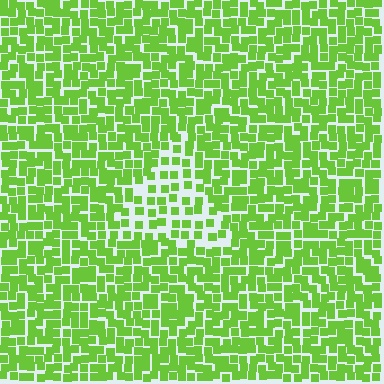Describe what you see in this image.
The image contains small lime elements arranged at two different densities. A triangle-shaped region is visible where the elements are less densely packed than the surrounding area.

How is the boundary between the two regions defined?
The boundary is defined by a change in element density (approximately 1.9x ratio). All elements are the same color, size, and shape.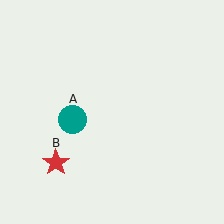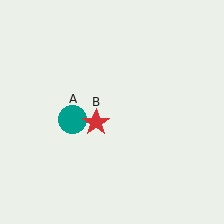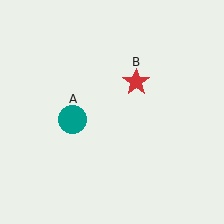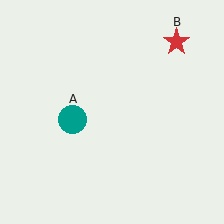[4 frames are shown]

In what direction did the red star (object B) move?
The red star (object B) moved up and to the right.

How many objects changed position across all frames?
1 object changed position: red star (object B).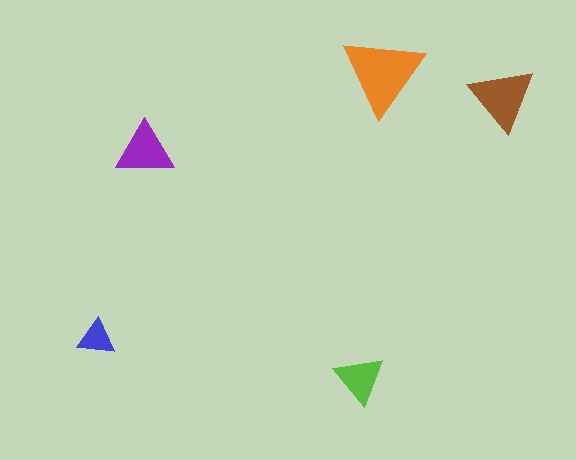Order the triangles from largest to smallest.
the orange one, the brown one, the purple one, the lime one, the blue one.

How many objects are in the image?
There are 5 objects in the image.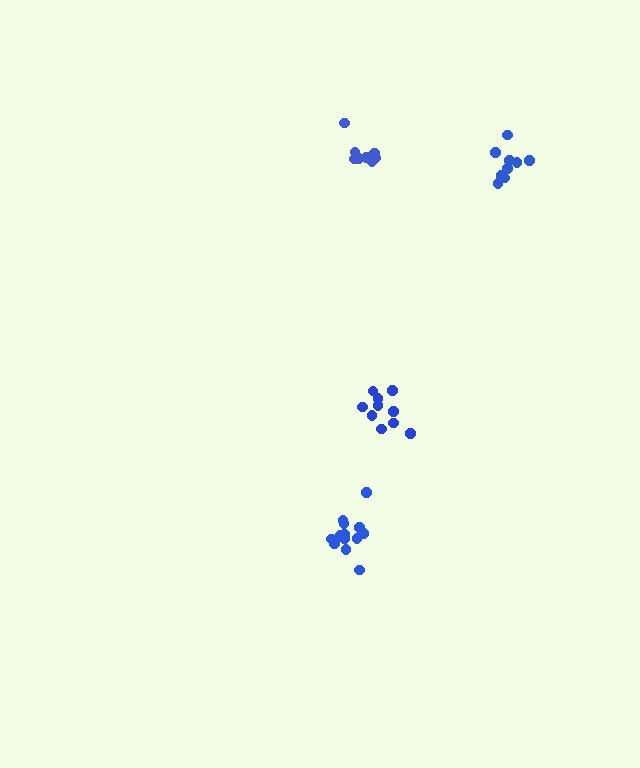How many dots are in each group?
Group 1: 10 dots, Group 2: 9 dots, Group 3: 8 dots, Group 4: 13 dots (40 total).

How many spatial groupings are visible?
There are 4 spatial groupings.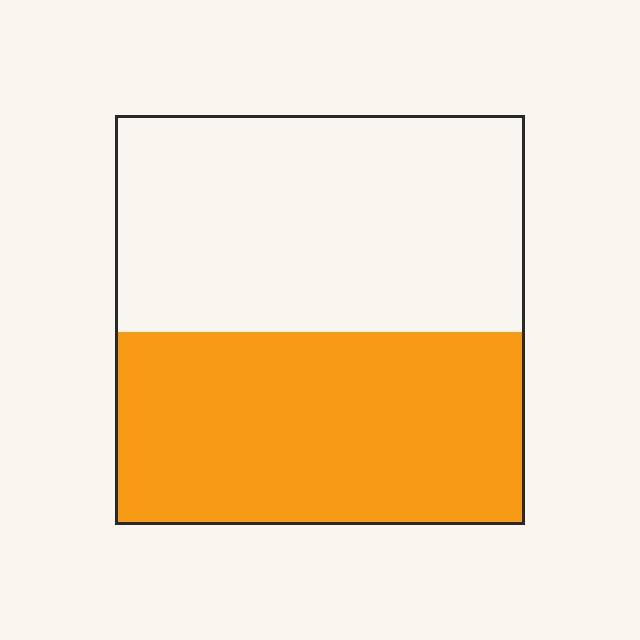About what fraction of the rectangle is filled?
About one half (1/2).